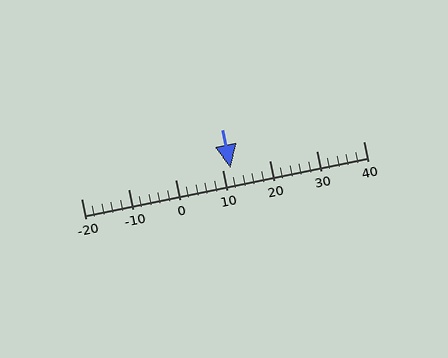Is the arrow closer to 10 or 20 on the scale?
The arrow is closer to 10.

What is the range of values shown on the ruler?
The ruler shows values from -20 to 40.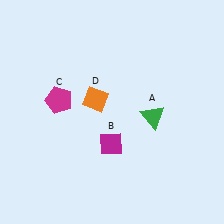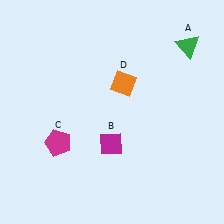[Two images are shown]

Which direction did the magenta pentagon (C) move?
The magenta pentagon (C) moved down.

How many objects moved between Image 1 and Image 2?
3 objects moved between the two images.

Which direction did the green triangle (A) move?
The green triangle (A) moved up.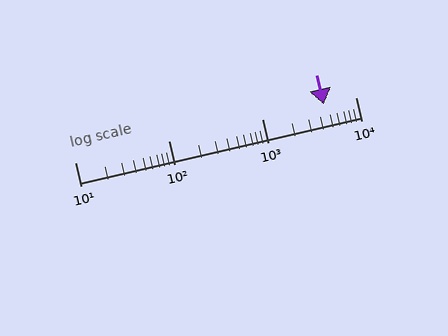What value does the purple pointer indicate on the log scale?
The pointer indicates approximately 4600.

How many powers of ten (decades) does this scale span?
The scale spans 3 decades, from 10 to 10000.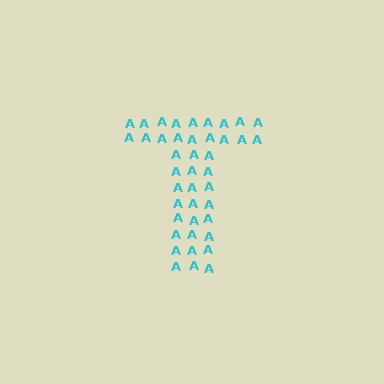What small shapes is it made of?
It is made of small letter A's.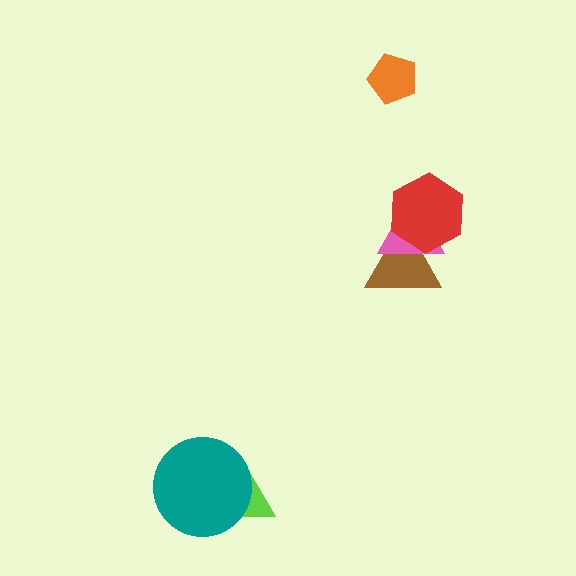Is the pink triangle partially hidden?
Yes, it is partially covered by another shape.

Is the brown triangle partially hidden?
Yes, it is partially covered by another shape.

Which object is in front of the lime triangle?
The teal circle is in front of the lime triangle.